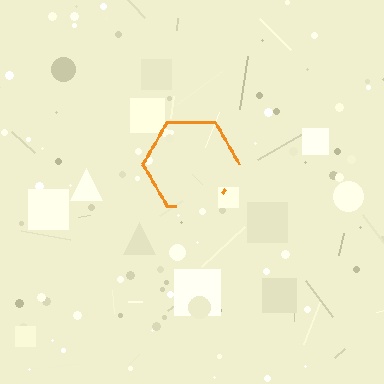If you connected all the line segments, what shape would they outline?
They would outline a hexagon.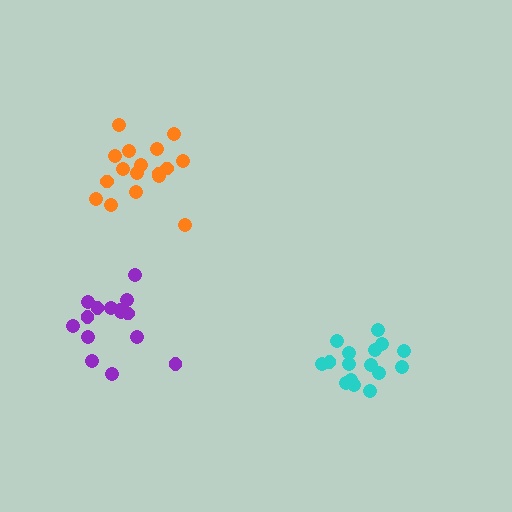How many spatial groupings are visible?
There are 3 spatial groupings.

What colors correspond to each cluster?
The clusters are colored: cyan, purple, orange.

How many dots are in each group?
Group 1: 16 dots, Group 2: 15 dots, Group 3: 17 dots (48 total).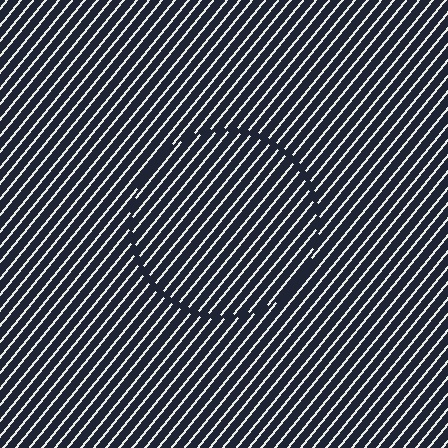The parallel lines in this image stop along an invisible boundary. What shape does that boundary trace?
An illusory circle. The interior of the shape contains the same grating, shifted by half a period — the contour is defined by the phase discontinuity where line-ends from the inner and outer gratings abut.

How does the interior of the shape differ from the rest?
The interior of the shape contains the same grating, shifted by half a period — the contour is defined by the phase discontinuity where line-ends from the inner and outer gratings abut.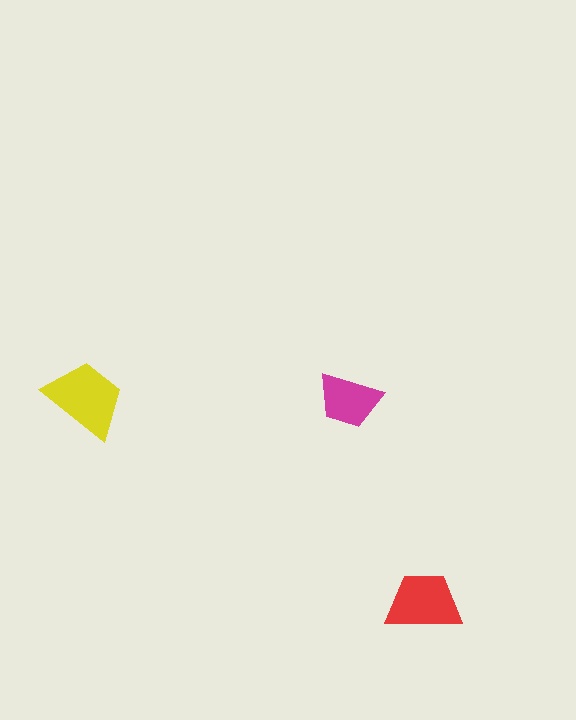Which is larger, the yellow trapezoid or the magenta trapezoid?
The yellow one.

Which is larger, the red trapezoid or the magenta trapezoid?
The red one.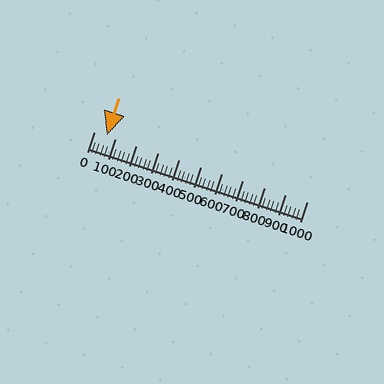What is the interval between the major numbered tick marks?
The major tick marks are spaced 100 units apart.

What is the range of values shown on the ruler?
The ruler shows values from 0 to 1000.